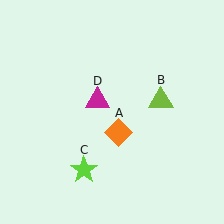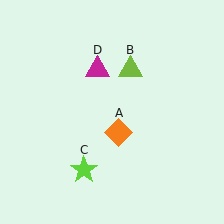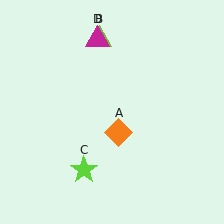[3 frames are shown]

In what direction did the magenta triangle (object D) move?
The magenta triangle (object D) moved up.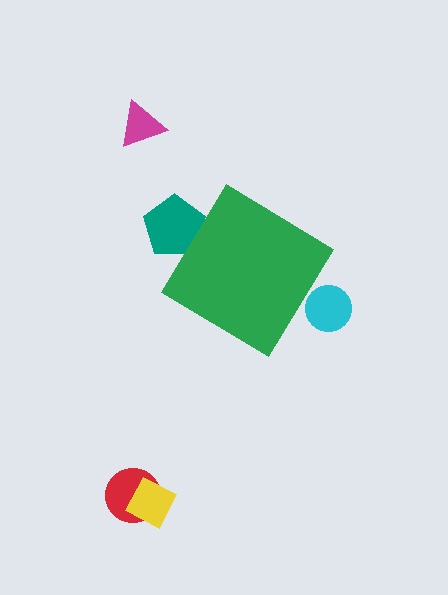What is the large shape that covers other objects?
A green diamond.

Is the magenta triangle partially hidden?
No, the magenta triangle is fully visible.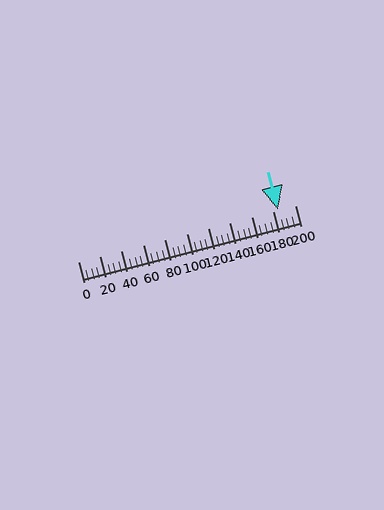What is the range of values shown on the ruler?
The ruler shows values from 0 to 200.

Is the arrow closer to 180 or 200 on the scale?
The arrow is closer to 180.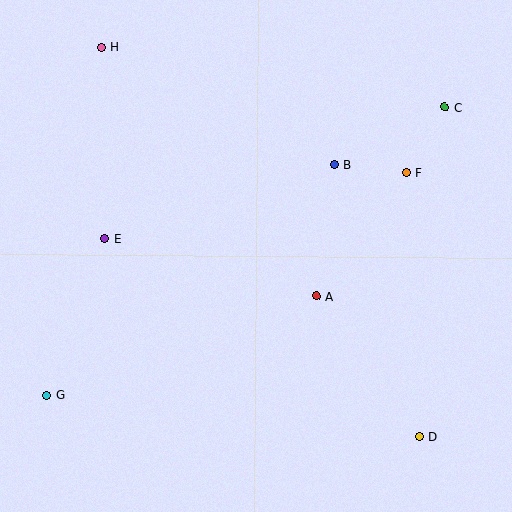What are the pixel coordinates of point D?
Point D is at (419, 437).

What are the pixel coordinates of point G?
Point G is at (47, 396).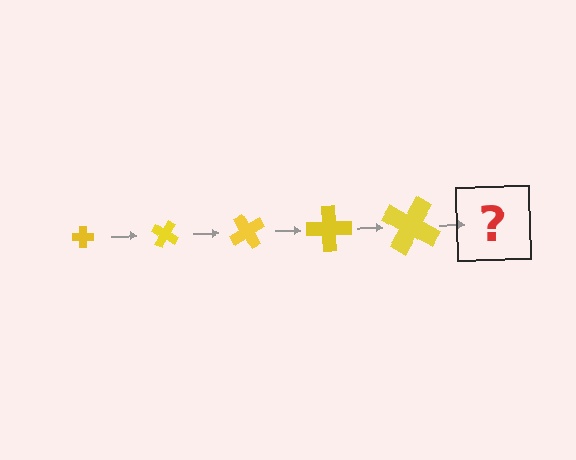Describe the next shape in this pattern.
It should be a cross, larger than the previous one and rotated 150 degrees from the start.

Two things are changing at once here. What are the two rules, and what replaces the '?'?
The two rules are that the cross grows larger each step and it rotates 30 degrees each step. The '?' should be a cross, larger than the previous one and rotated 150 degrees from the start.